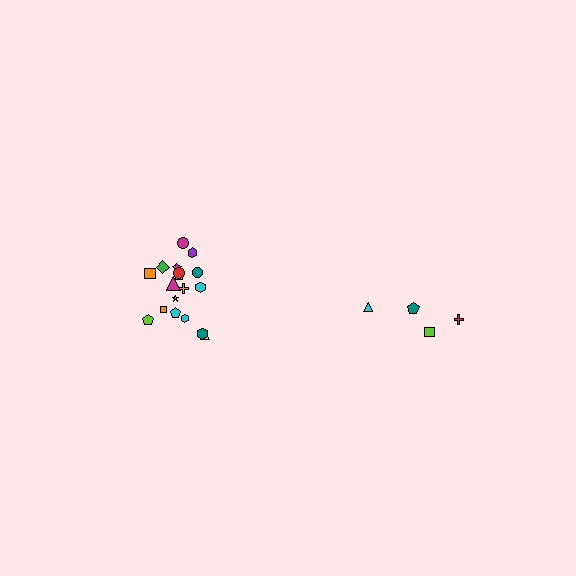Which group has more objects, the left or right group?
The left group.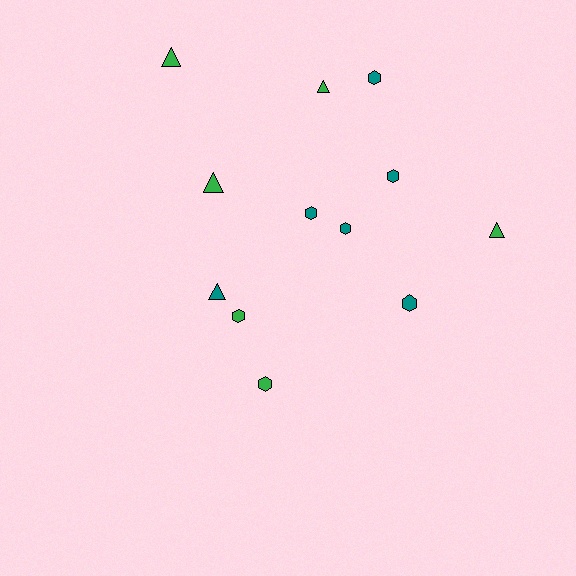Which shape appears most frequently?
Hexagon, with 7 objects.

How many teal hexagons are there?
There are 5 teal hexagons.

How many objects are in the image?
There are 12 objects.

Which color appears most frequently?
Green, with 6 objects.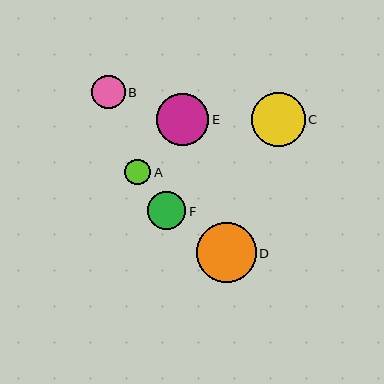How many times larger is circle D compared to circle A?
Circle D is approximately 2.3 times the size of circle A.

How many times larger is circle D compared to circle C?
Circle D is approximately 1.1 times the size of circle C.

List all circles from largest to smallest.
From largest to smallest: D, C, E, F, B, A.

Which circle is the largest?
Circle D is the largest with a size of approximately 60 pixels.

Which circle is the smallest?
Circle A is the smallest with a size of approximately 26 pixels.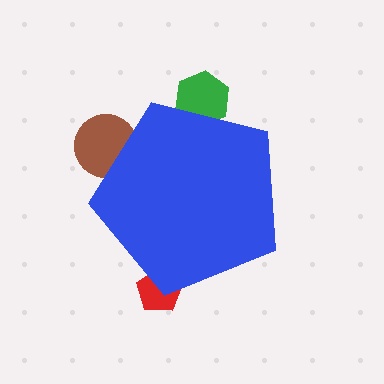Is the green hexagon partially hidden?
Yes, the green hexagon is partially hidden behind the blue pentagon.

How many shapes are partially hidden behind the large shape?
3 shapes are partially hidden.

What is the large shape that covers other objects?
A blue pentagon.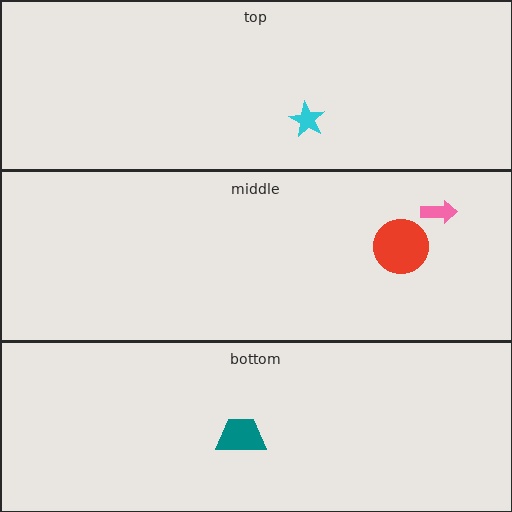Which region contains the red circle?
The middle region.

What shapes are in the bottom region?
The teal trapezoid.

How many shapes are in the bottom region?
1.